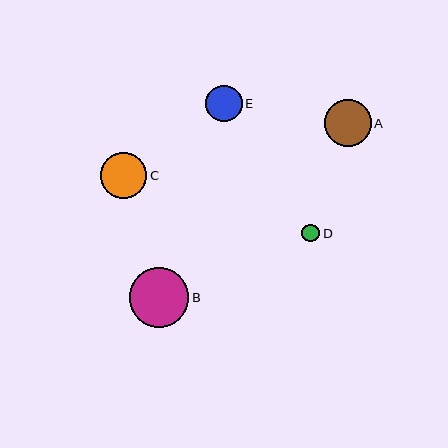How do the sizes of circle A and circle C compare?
Circle A and circle C are approximately the same size.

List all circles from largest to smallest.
From largest to smallest: B, A, C, E, D.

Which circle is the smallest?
Circle D is the smallest with a size of approximately 18 pixels.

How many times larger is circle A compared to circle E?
Circle A is approximately 1.3 times the size of circle E.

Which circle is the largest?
Circle B is the largest with a size of approximately 59 pixels.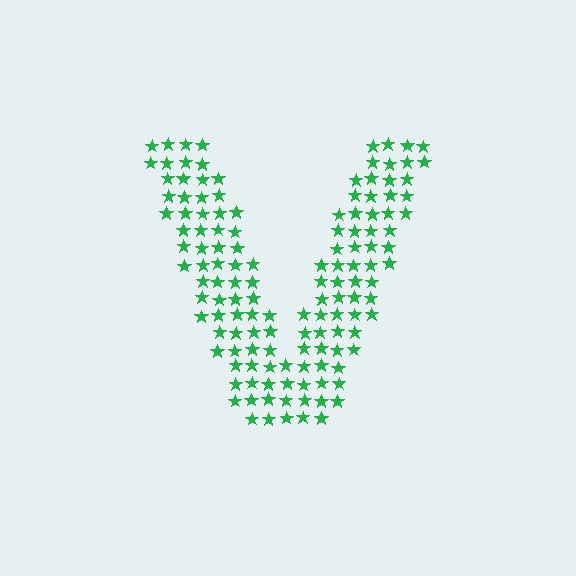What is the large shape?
The large shape is the letter V.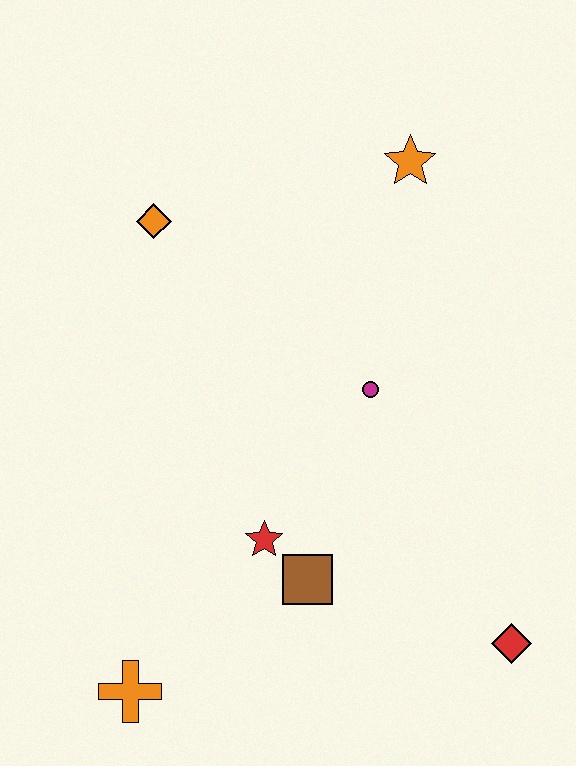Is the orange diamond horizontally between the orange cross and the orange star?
Yes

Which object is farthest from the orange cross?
The orange star is farthest from the orange cross.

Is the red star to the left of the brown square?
Yes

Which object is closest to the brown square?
The red star is closest to the brown square.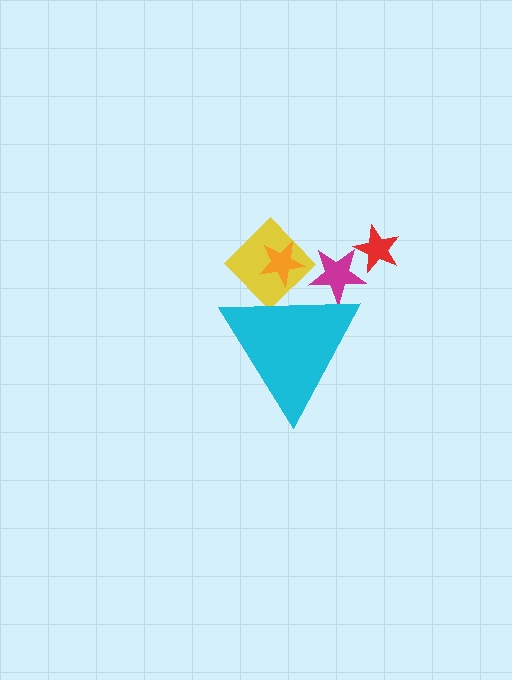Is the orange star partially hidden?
Yes, the orange star is partially hidden behind the cyan triangle.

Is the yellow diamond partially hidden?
Yes, the yellow diamond is partially hidden behind the cyan triangle.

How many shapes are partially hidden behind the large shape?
3 shapes are partially hidden.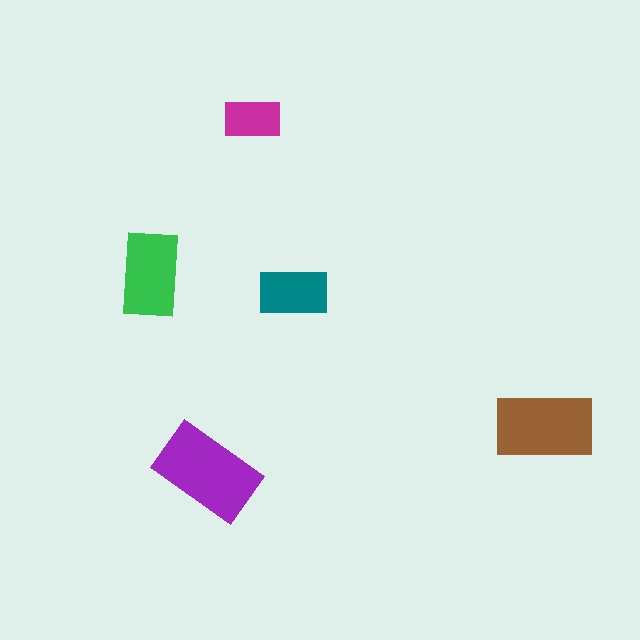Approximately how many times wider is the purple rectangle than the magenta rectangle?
About 2 times wider.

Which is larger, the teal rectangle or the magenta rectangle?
The teal one.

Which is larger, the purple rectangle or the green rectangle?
The purple one.